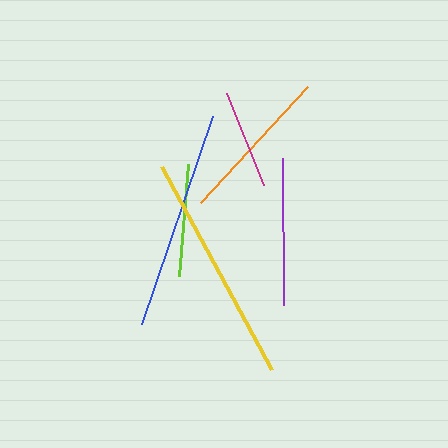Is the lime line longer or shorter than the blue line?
The blue line is longer than the lime line.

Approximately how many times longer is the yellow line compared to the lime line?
The yellow line is approximately 2.1 times the length of the lime line.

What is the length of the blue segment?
The blue segment is approximately 220 pixels long.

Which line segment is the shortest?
The magenta line is the shortest at approximately 100 pixels.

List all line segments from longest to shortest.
From longest to shortest: yellow, blue, orange, purple, lime, magenta.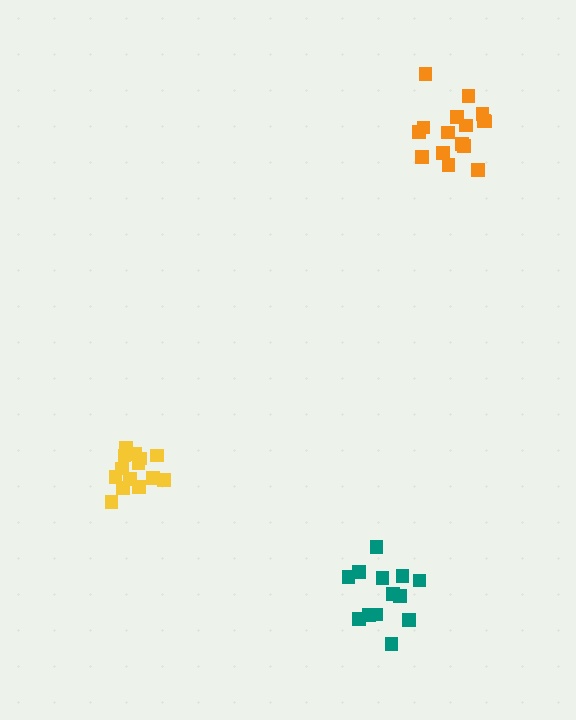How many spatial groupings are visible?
There are 3 spatial groupings.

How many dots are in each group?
Group 1: 16 dots, Group 2: 14 dots, Group 3: 13 dots (43 total).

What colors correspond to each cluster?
The clusters are colored: orange, yellow, teal.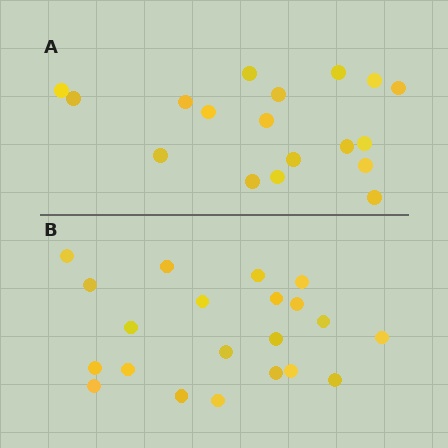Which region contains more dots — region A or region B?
Region B (the bottom region) has more dots.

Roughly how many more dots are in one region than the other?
Region B has just a few more — roughly 2 or 3 more dots than region A.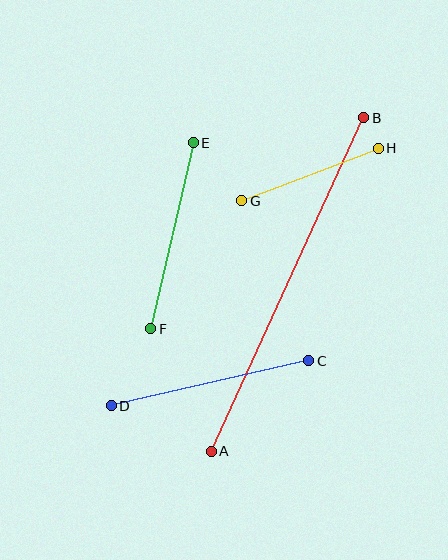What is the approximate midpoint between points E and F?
The midpoint is at approximately (172, 236) pixels.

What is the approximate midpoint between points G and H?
The midpoint is at approximately (310, 174) pixels.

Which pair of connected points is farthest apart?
Points A and B are farthest apart.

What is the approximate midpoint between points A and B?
The midpoint is at approximately (288, 285) pixels.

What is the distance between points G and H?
The distance is approximately 147 pixels.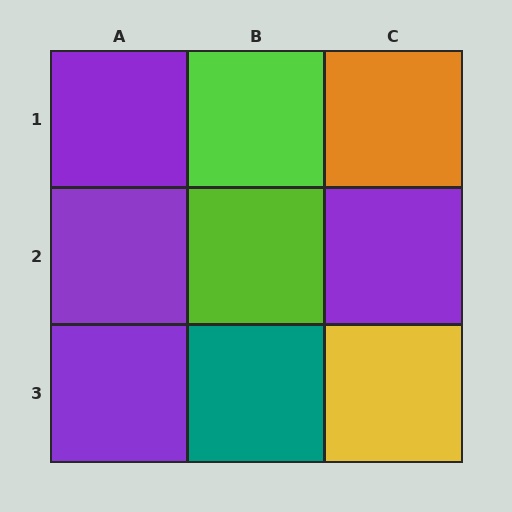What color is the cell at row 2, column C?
Purple.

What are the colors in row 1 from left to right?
Purple, lime, orange.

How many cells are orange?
1 cell is orange.